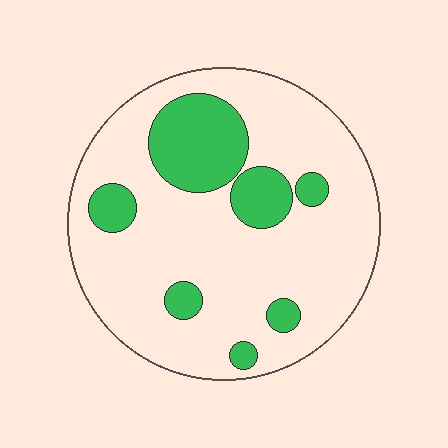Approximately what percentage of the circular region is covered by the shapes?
Approximately 20%.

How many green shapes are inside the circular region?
7.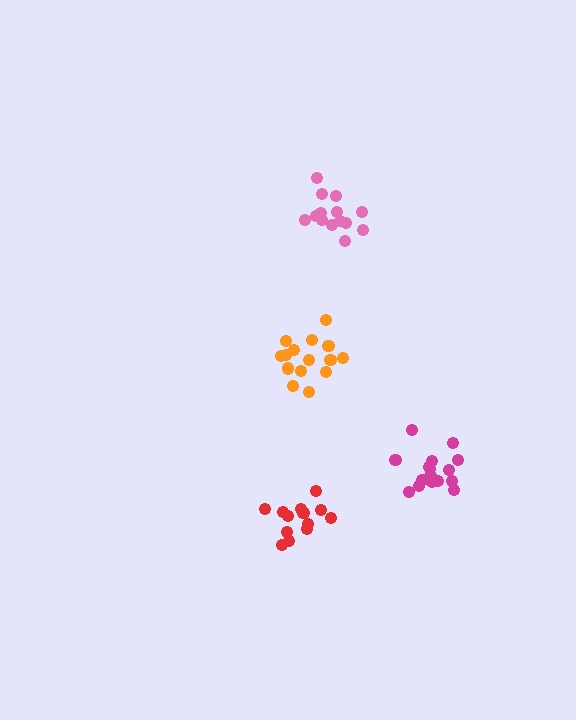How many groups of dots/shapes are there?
There are 4 groups.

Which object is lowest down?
The red cluster is bottommost.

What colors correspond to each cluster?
The clusters are colored: pink, magenta, red, orange.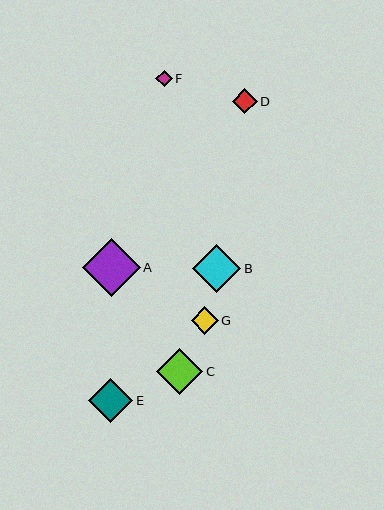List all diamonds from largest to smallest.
From largest to smallest: A, B, C, E, G, D, F.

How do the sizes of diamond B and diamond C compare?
Diamond B and diamond C are approximately the same size.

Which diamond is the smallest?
Diamond F is the smallest with a size of approximately 17 pixels.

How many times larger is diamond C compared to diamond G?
Diamond C is approximately 1.7 times the size of diamond G.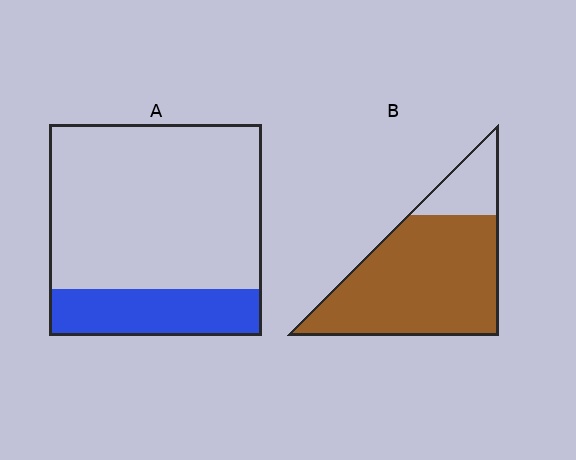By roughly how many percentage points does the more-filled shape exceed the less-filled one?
By roughly 60 percentage points (B over A).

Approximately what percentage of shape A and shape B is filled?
A is approximately 20% and B is approximately 80%.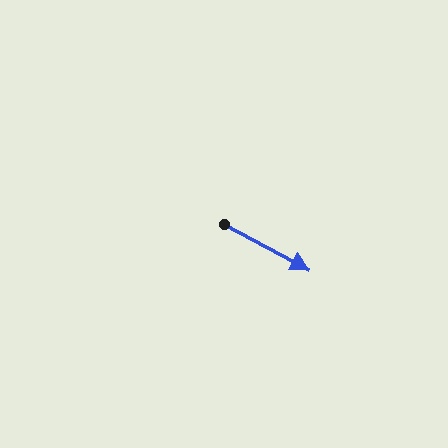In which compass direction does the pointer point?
Southeast.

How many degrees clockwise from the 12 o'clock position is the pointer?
Approximately 118 degrees.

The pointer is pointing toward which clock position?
Roughly 4 o'clock.